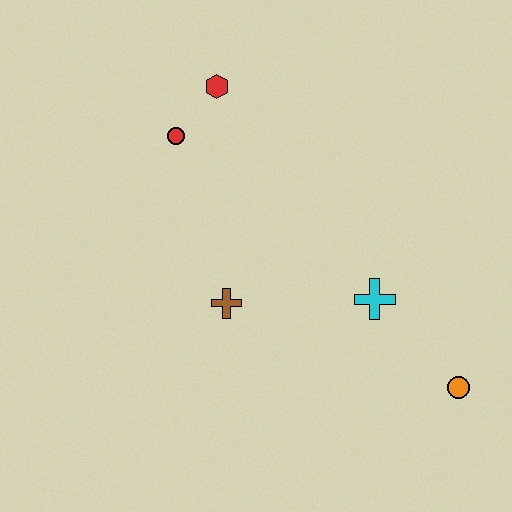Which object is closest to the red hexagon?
The red circle is closest to the red hexagon.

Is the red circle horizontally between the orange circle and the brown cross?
No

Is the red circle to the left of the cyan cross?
Yes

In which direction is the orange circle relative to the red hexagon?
The orange circle is below the red hexagon.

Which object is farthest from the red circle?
The orange circle is farthest from the red circle.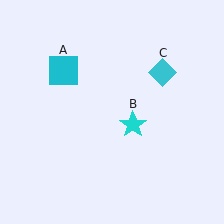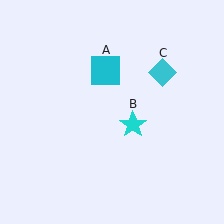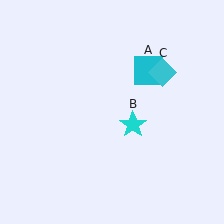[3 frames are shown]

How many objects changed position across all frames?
1 object changed position: cyan square (object A).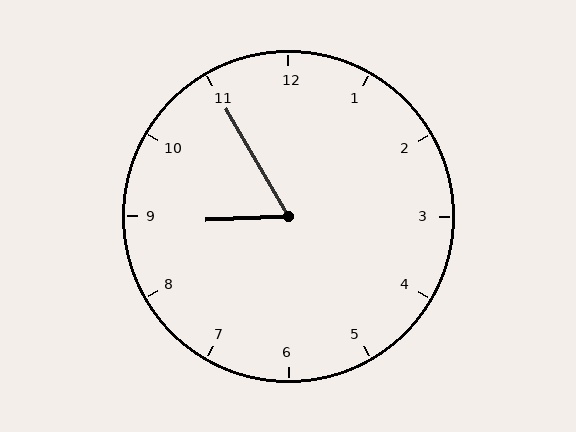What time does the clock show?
8:55.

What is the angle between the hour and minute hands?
Approximately 62 degrees.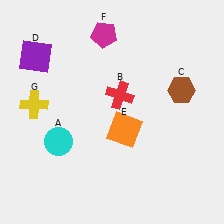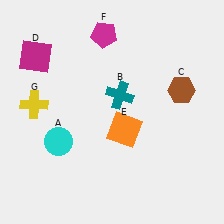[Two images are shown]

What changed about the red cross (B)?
In Image 1, B is red. In Image 2, it changed to teal.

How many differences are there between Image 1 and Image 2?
There are 2 differences between the two images.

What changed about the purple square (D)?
In Image 1, D is purple. In Image 2, it changed to magenta.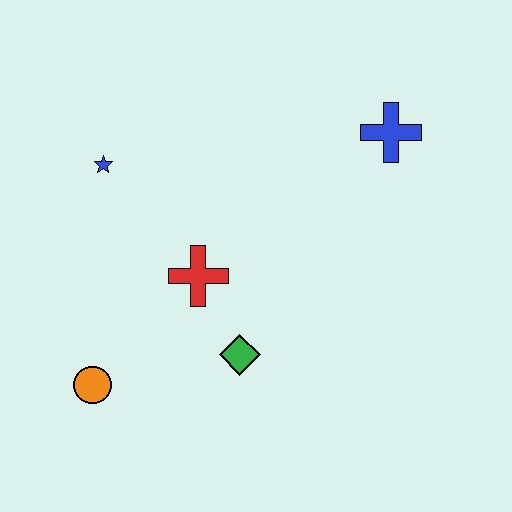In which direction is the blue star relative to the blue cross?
The blue star is to the left of the blue cross.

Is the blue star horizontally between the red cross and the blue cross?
No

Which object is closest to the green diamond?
The red cross is closest to the green diamond.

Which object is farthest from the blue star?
The blue cross is farthest from the blue star.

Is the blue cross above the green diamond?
Yes